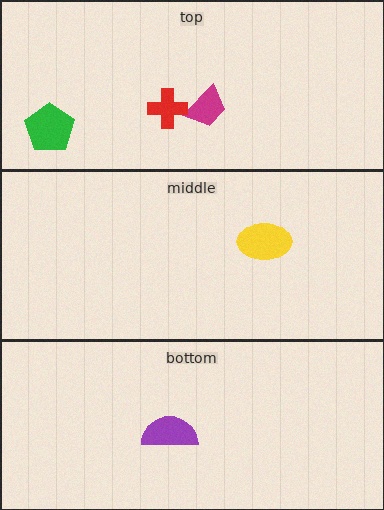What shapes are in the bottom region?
The purple semicircle.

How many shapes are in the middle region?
1.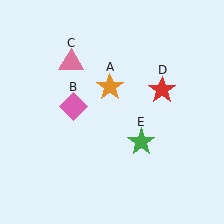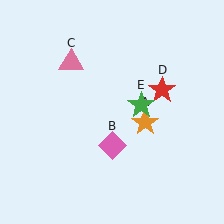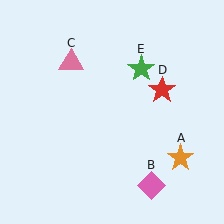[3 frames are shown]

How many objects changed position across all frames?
3 objects changed position: orange star (object A), pink diamond (object B), green star (object E).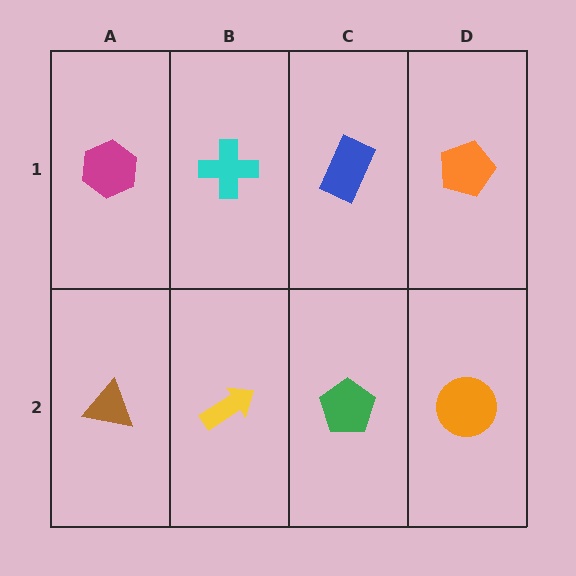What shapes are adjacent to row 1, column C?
A green pentagon (row 2, column C), a cyan cross (row 1, column B), an orange pentagon (row 1, column D).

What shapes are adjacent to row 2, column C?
A blue rectangle (row 1, column C), a yellow arrow (row 2, column B), an orange circle (row 2, column D).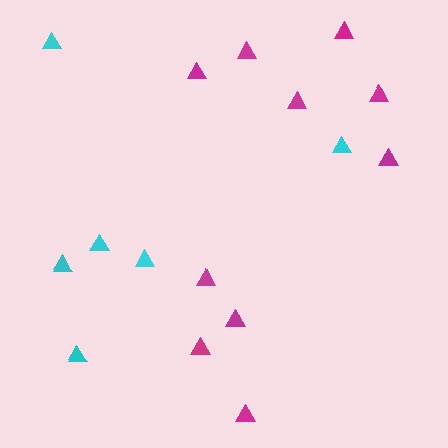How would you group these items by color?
There are 2 groups: one group of magenta triangles (10) and one group of cyan triangles (6).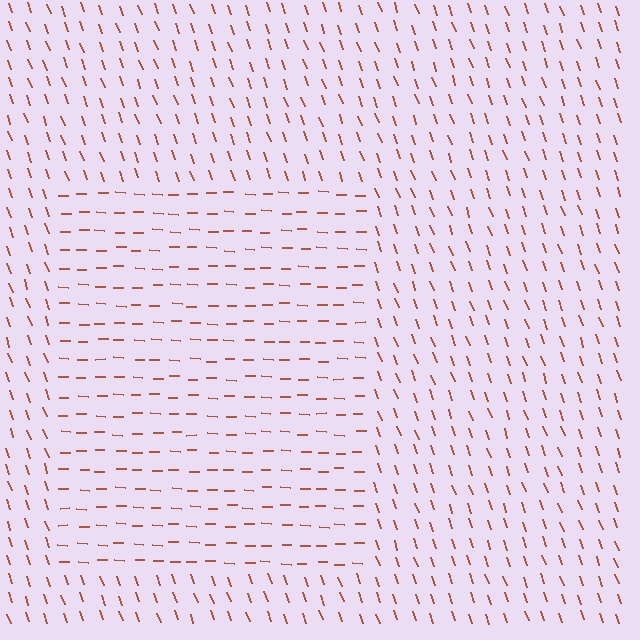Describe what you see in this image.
The image is filled with small brown line segments. A rectangle region in the image has lines oriented differently from the surrounding lines, creating a visible texture boundary.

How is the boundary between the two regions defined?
The boundary is defined purely by a change in line orientation (approximately 69 degrees difference). All lines are the same color and thickness.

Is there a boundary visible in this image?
Yes, there is a texture boundary formed by a change in line orientation.